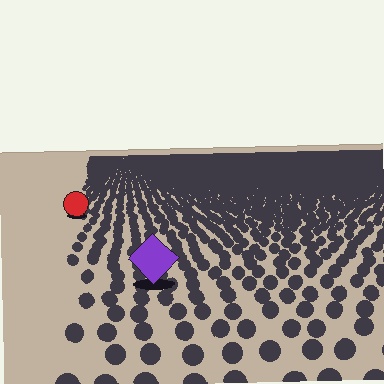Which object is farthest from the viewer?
The red circle is farthest from the viewer. It appears smaller and the ground texture around it is denser.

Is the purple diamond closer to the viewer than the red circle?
Yes. The purple diamond is closer — you can tell from the texture gradient: the ground texture is coarser near it.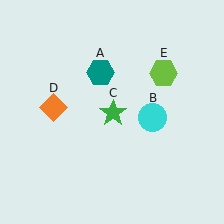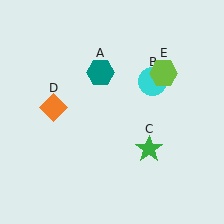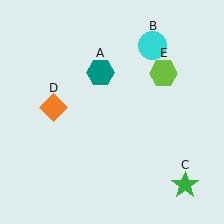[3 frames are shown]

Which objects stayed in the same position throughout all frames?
Teal hexagon (object A) and orange diamond (object D) and lime hexagon (object E) remained stationary.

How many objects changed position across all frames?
2 objects changed position: cyan circle (object B), green star (object C).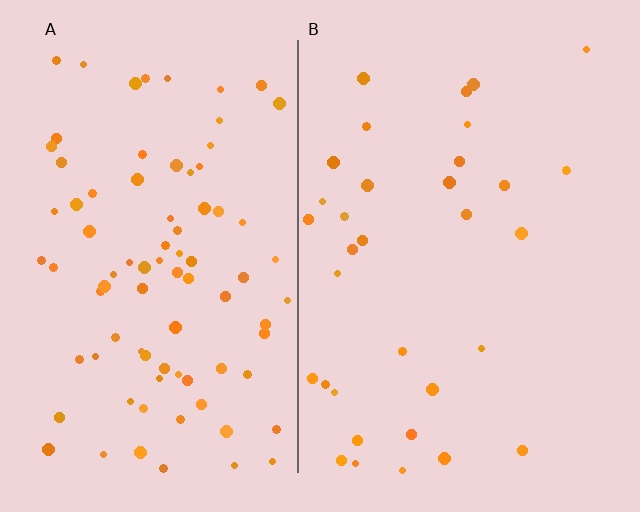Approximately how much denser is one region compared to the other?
Approximately 2.6× — region A over region B.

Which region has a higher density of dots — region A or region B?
A (the left).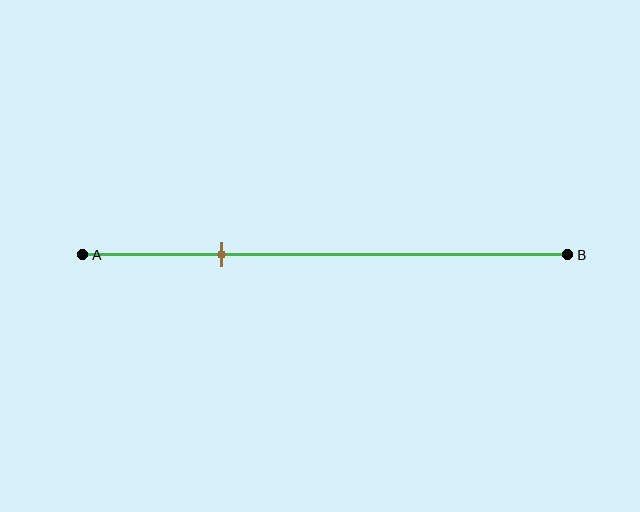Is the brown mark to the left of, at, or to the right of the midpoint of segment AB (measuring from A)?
The brown mark is to the left of the midpoint of segment AB.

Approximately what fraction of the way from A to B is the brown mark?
The brown mark is approximately 30% of the way from A to B.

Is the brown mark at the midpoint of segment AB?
No, the mark is at about 30% from A, not at the 50% midpoint.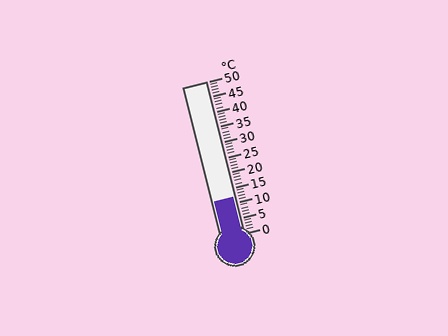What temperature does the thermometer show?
The thermometer shows approximately 12°C.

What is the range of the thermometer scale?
The thermometer scale ranges from 0°C to 50°C.